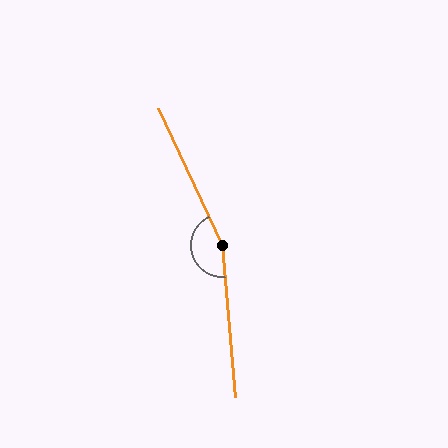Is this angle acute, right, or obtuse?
It is obtuse.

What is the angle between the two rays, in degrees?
Approximately 160 degrees.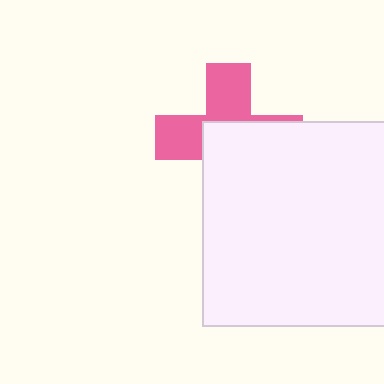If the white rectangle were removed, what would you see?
You would see the complete pink cross.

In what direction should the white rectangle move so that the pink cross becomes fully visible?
The white rectangle should move toward the lower-right. That is the shortest direction to clear the overlap and leave the pink cross fully visible.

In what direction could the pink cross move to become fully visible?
The pink cross could move toward the upper-left. That would shift it out from behind the white rectangle entirely.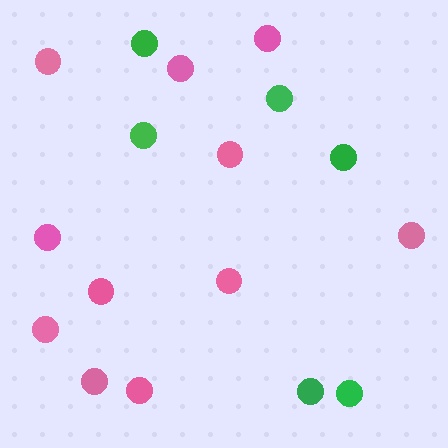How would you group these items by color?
There are 2 groups: one group of pink circles (11) and one group of green circles (6).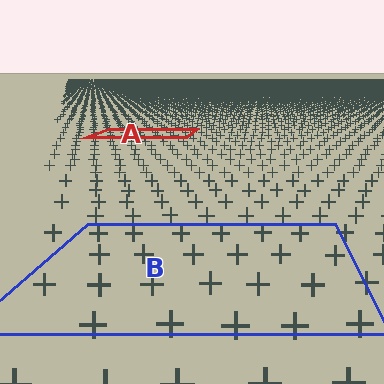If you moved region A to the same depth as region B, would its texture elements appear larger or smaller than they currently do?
They would appear larger. At a closer depth, the same texture elements are projected at a bigger on-screen size.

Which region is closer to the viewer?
Region B is closer. The texture elements there are larger and more spread out.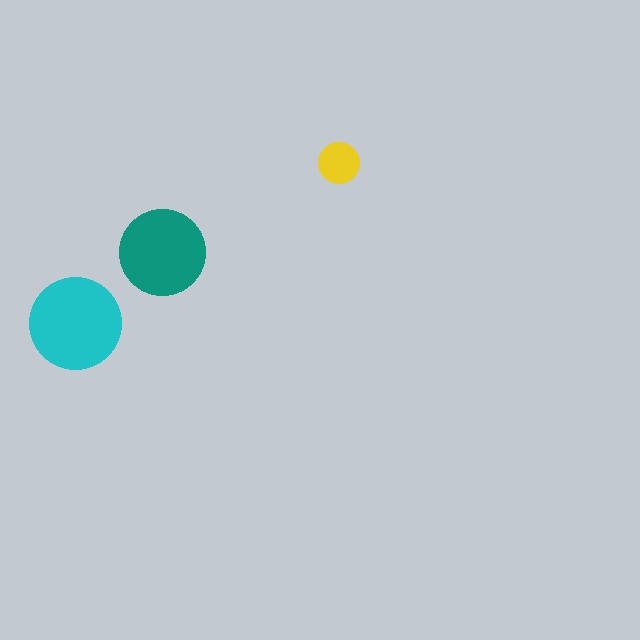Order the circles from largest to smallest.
the cyan one, the teal one, the yellow one.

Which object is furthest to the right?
The yellow circle is rightmost.